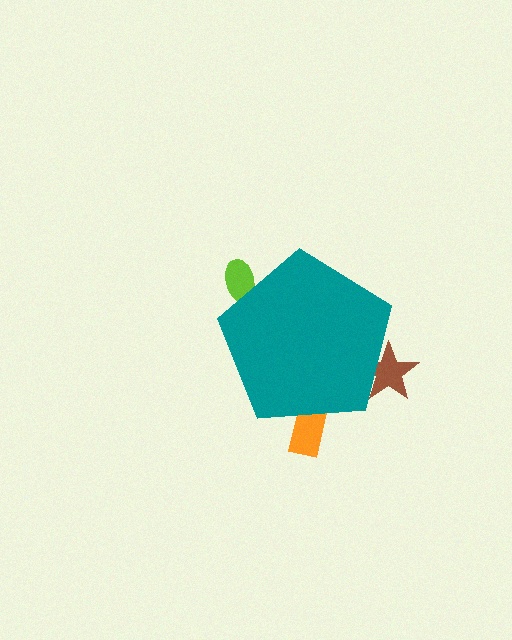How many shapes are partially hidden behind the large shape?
3 shapes are partially hidden.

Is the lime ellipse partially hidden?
Yes, the lime ellipse is partially hidden behind the teal pentagon.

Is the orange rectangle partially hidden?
Yes, the orange rectangle is partially hidden behind the teal pentagon.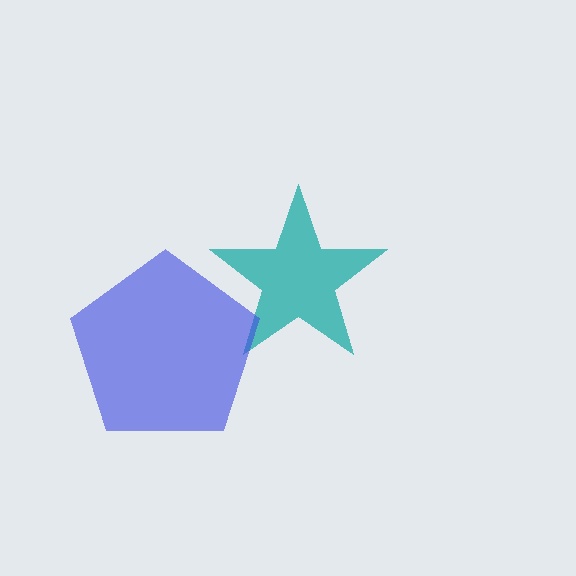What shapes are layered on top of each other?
The layered shapes are: a teal star, a blue pentagon.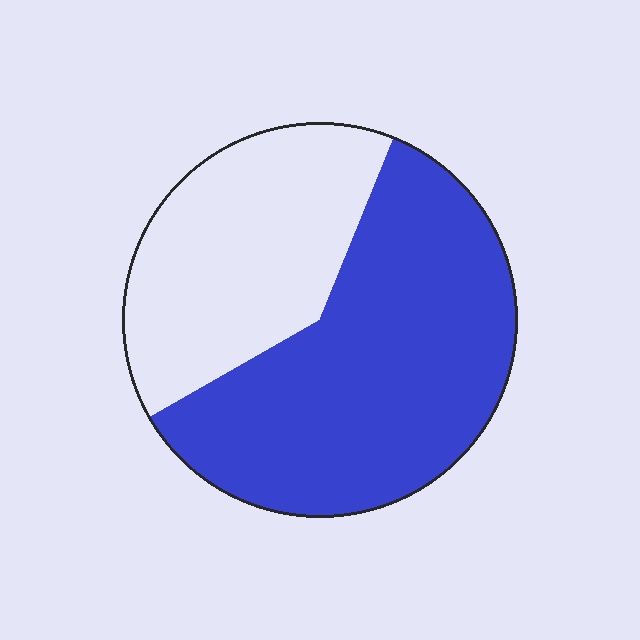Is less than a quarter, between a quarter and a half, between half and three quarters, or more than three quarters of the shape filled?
Between half and three quarters.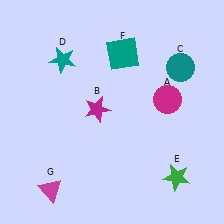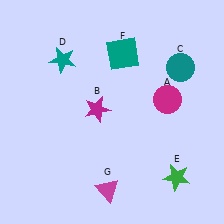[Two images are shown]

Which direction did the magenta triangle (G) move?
The magenta triangle (G) moved right.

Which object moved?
The magenta triangle (G) moved right.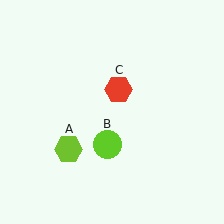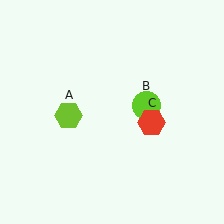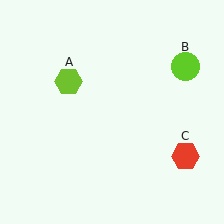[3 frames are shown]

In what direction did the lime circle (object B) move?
The lime circle (object B) moved up and to the right.